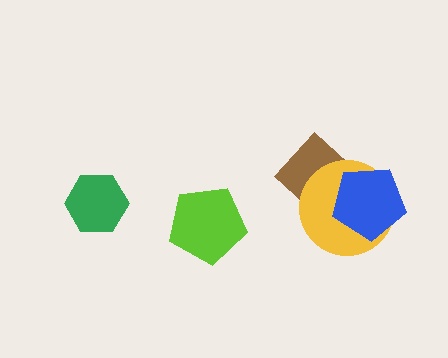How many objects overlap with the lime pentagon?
0 objects overlap with the lime pentagon.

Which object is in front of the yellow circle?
The blue pentagon is in front of the yellow circle.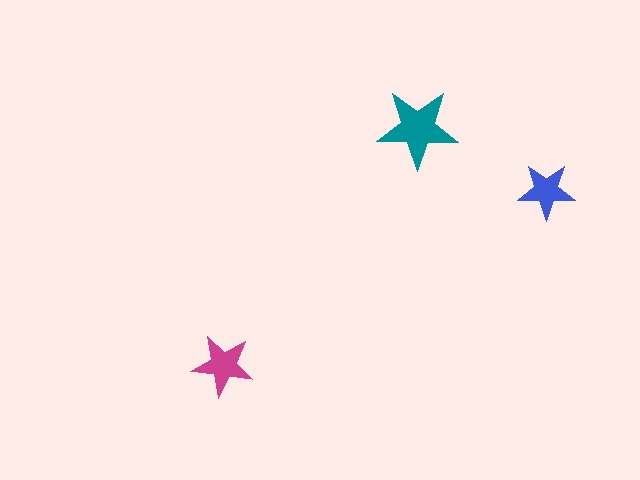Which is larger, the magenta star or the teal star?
The teal one.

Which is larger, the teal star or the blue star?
The teal one.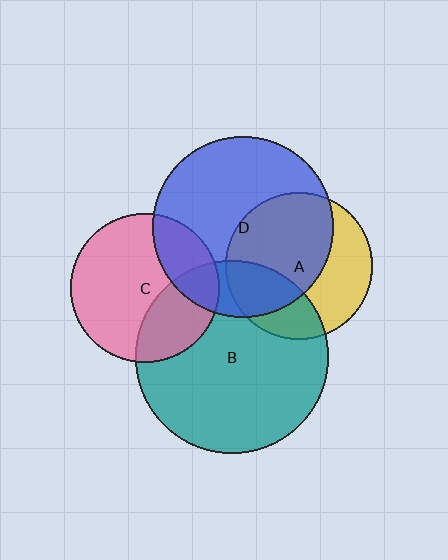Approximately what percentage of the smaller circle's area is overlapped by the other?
Approximately 30%.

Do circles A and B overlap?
Yes.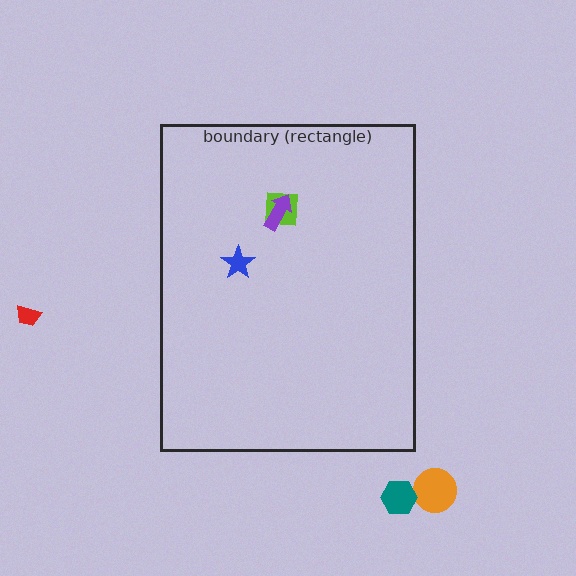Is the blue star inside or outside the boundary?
Inside.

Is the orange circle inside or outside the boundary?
Outside.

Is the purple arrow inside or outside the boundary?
Inside.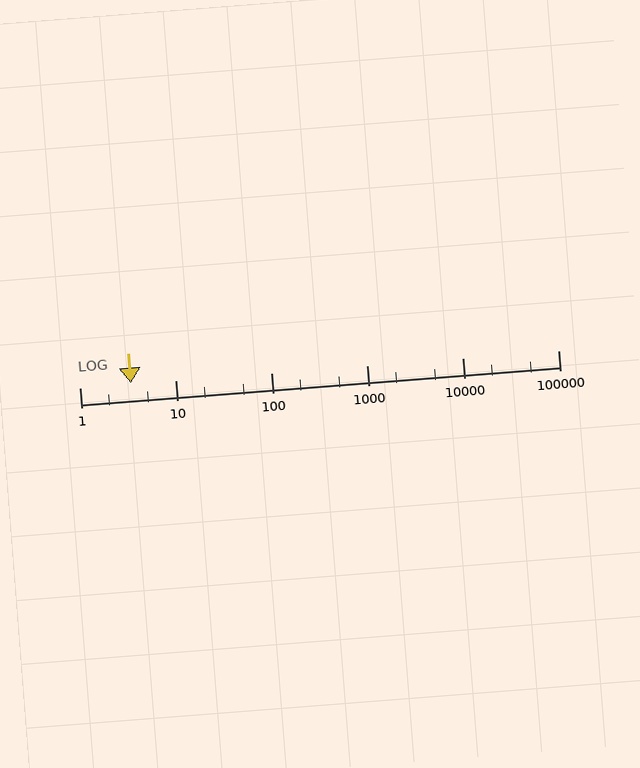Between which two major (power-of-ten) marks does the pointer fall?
The pointer is between 1 and 10.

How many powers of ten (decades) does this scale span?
The scale spans 5 decades, from 1 to 100000.